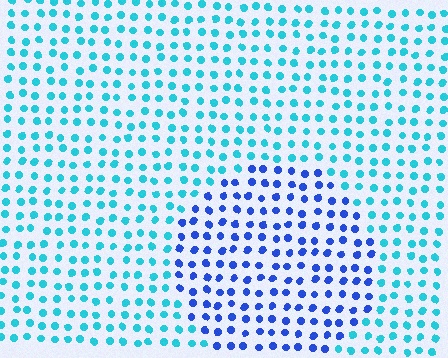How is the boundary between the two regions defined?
The boundary is defined purely by a slight shift in hue (about 43 degrees). Spacing, size, and orientation are identical on both sides.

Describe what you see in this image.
The image is filled with small cyan elements in a uniform arrangement. A circle-shaped region is visible where the elements are tinted to a slightly different hue, forming a subtle color boundary.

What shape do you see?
I see a circle.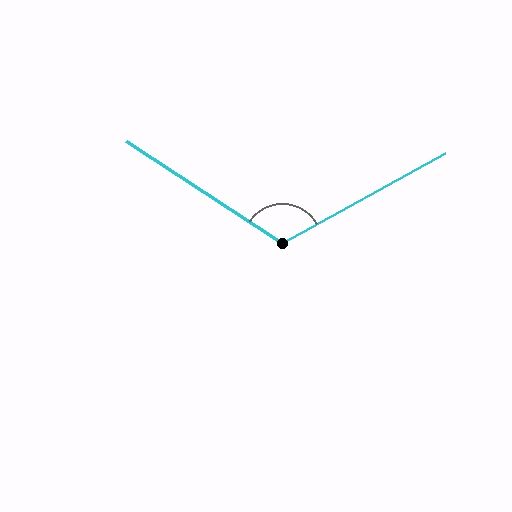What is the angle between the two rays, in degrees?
Approximately 118 degrees.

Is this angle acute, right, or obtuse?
It is obtuse.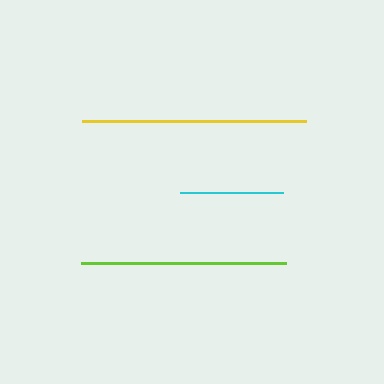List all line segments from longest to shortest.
From longest to shortest: yellow, lime, cyan.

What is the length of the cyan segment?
The cyan segment is approximately 102 pixels long.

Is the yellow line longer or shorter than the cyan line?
The yellow line is longer than the cyan line.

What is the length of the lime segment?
The lime segment is approximately 205 pixels long.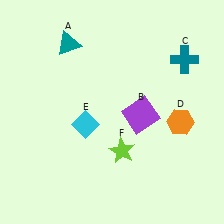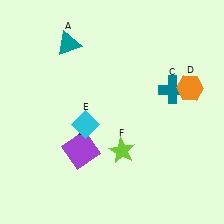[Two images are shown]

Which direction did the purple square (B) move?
The purple square (B) moved left.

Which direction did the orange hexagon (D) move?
The orange hexagon (D) moved up.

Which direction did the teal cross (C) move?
The teal cross (C) moved down.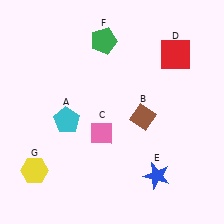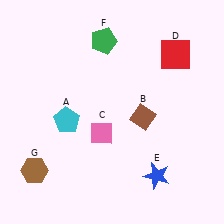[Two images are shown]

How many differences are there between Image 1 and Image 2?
There is 1 difference between the two images.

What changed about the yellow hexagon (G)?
In Image 1, G is yellow. In Image 2, it changed to brown.